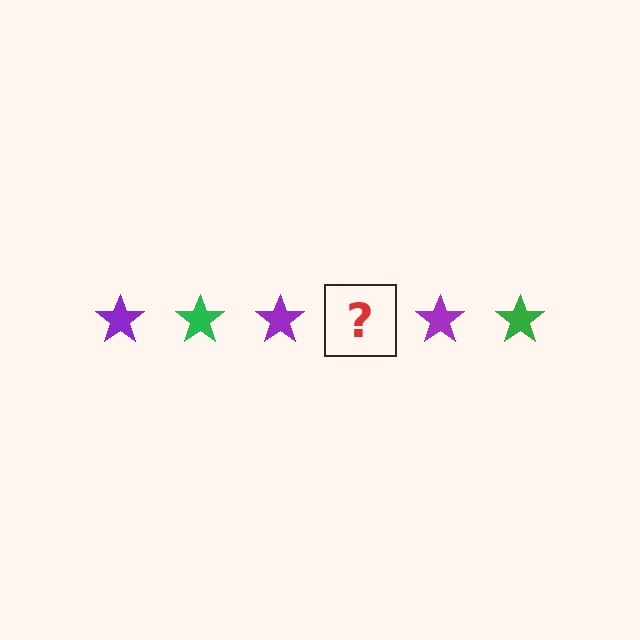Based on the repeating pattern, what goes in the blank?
The blank should be a green star.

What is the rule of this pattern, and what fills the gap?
The rule is that the pattern cycles through purple, green stars. The gap should be filled with a green star.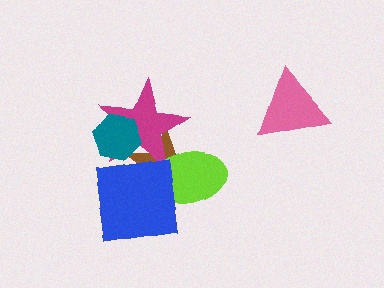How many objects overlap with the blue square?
3 objects overlap with the blue square.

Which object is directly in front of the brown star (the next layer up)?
The lime ellipse is directly in front of the brown star.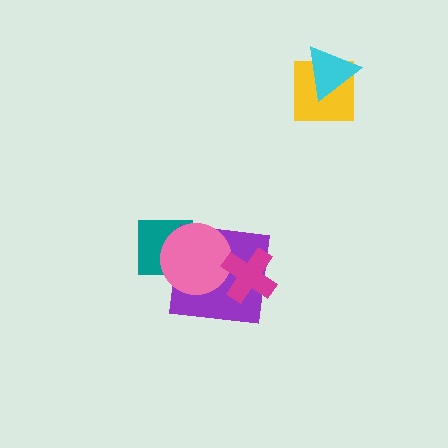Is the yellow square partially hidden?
Yes, it is partially covered by another shape.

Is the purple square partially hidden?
Yes, it is partially covered by another shape.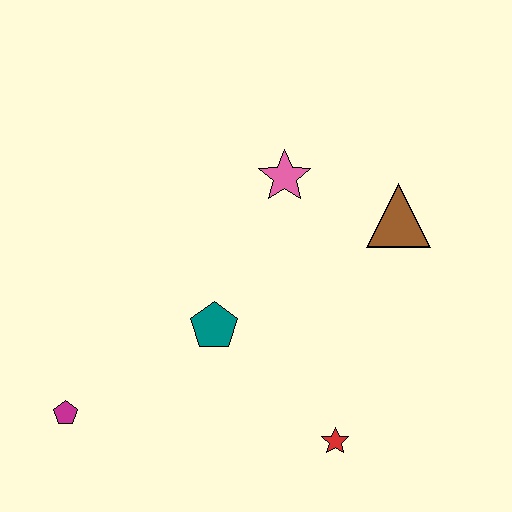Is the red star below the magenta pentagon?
Yes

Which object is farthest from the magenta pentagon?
The brown triangle is farthest from the magenta pentagon.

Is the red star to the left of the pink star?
No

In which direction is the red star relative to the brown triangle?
The red star is below the brown triangle.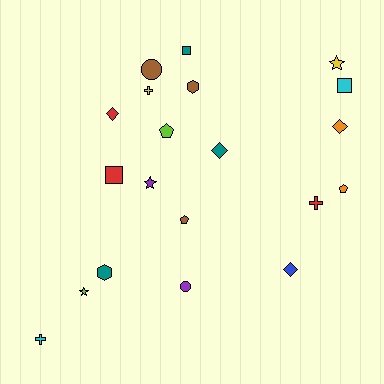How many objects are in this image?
There are 20 objects.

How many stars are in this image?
There are 3 stars.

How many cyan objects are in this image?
There are 2 cyan objects.